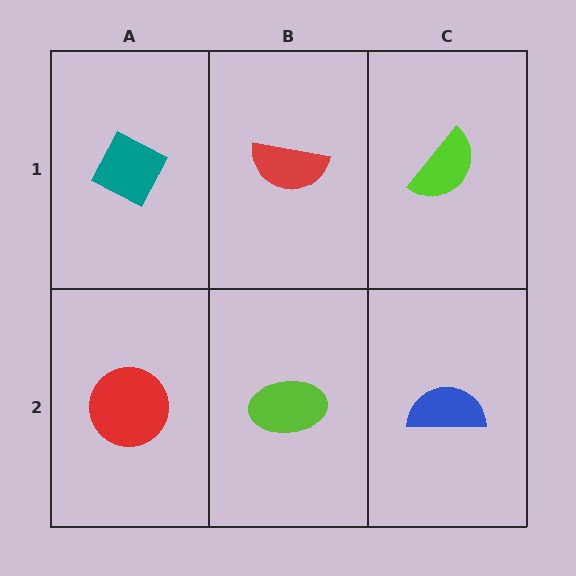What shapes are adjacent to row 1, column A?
A red circle (row 2, column A), a red semicircle (row 1, column B).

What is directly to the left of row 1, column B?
A teal diamond.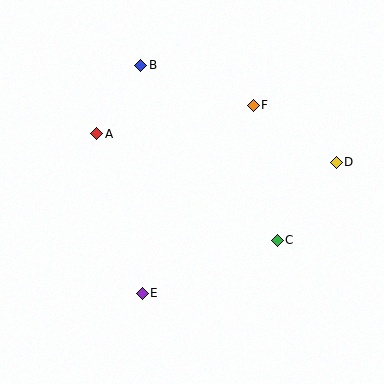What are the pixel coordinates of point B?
Point B is at (141, 65).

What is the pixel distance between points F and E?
The distance between F and E is 218 pixels.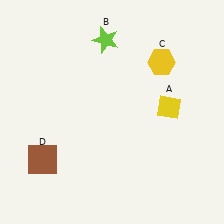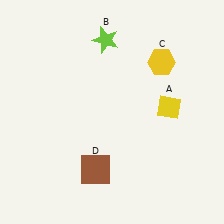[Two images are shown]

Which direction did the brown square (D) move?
The brown square (D) moved right.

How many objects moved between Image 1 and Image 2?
1 object moved between the two images.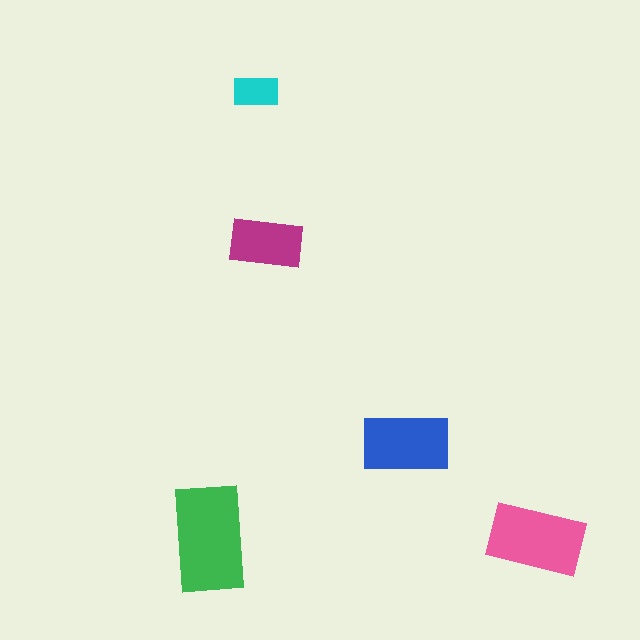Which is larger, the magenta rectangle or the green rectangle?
The green one.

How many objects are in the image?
There are 5 objects in the image.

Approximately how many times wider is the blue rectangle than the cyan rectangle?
About 2 times wider.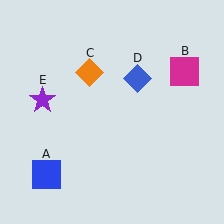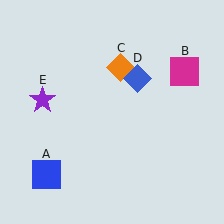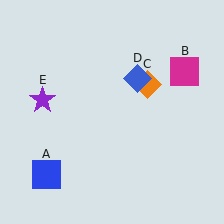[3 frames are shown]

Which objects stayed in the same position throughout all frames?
Blue square (object A) and magenta square (object B) and blue diamond (object D) and purple star (object E) remained stationary.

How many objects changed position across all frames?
1 object changed position: orange diamond (object C).